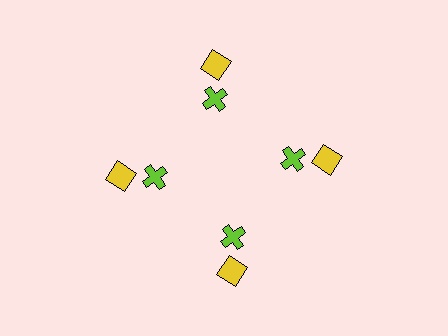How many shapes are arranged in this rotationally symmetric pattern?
There are 8 shapes, arranged in 4 groups of 2.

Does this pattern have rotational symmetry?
Yes, this pattern has 4-fold rotational symmetry. It looks the same after rotating 90 degrees around the center.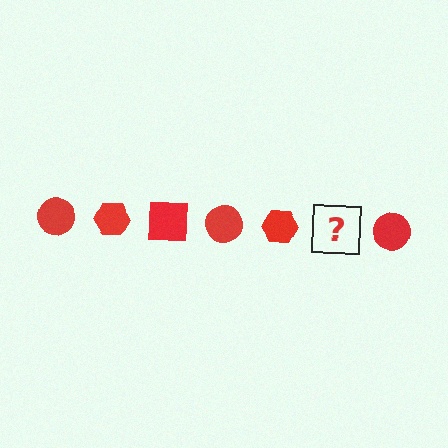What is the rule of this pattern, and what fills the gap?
The rule is that the pattern cycles through circle, hexagon, square shapes in red. The gap should be filled with a red square.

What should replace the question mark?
The question mark should be replaced with a red square.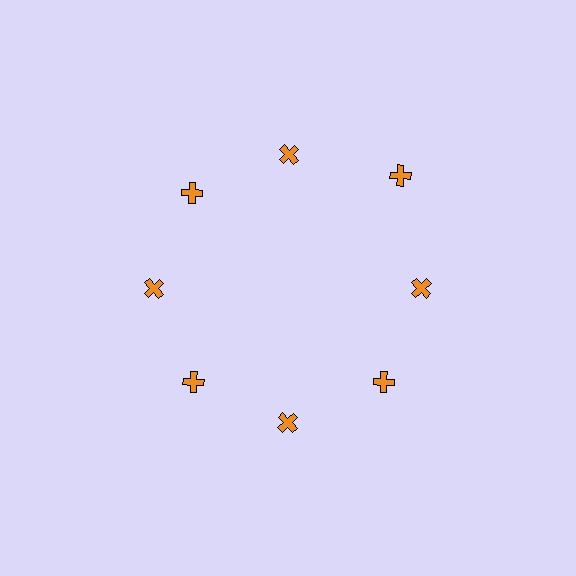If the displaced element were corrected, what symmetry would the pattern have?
It would have 8-fold rotational symmetry — the pattern would map onto itself every 45 degrees.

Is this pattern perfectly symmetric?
No. The 8 orange crosses are arranged in a ring, but one element near the 2 o'clock position is pushed outward from the center, breaking the 8-fold rotational symmetry.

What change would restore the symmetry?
The symmetry would be restored by moving it inward, back onto the ring so that all 8 crosses sit at equal angles and equal distance from the center.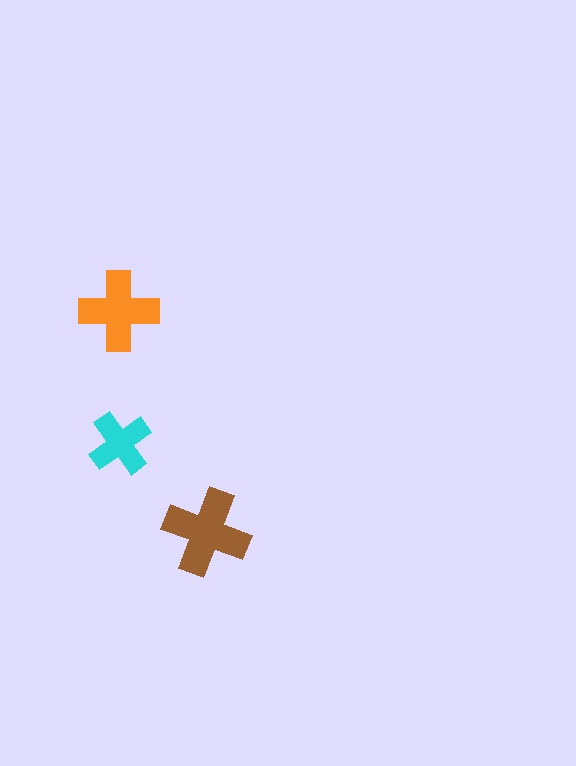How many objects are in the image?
There are 3 objects in the image.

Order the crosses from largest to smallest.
the brown one, the orange one, the cyan one.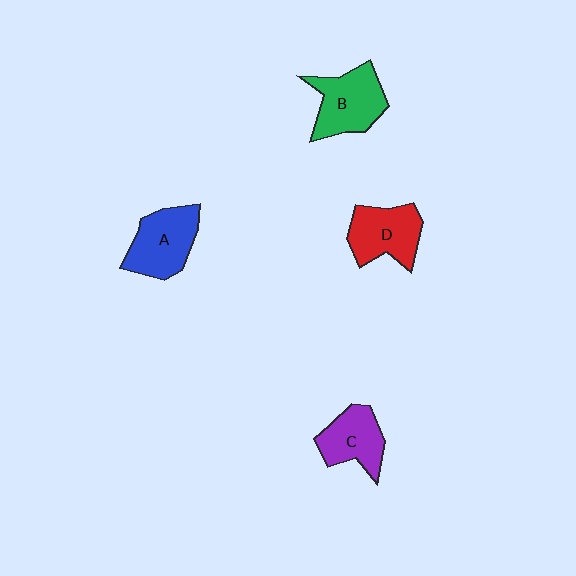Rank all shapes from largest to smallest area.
From largest to smallest: B (green), A (blue), D (red), C (purple).